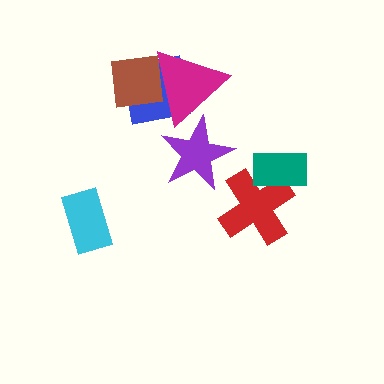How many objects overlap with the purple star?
1 object overlaps with the purple star.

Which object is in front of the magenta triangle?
The purple star is in front of the magenta triangle.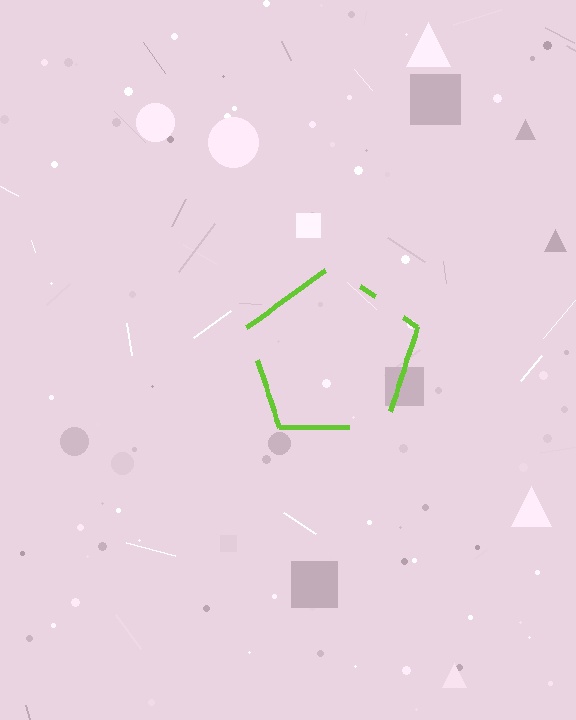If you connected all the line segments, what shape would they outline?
They would outline a pentagon.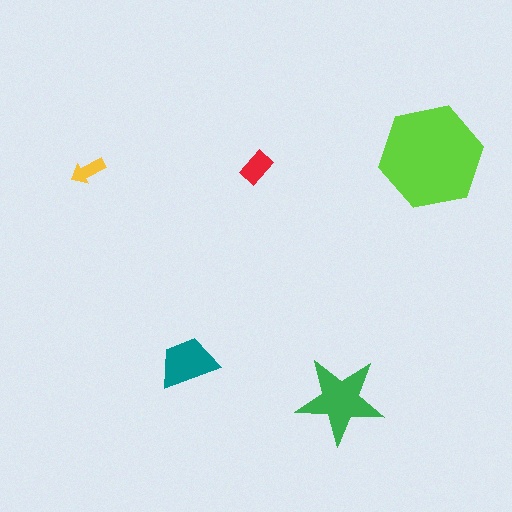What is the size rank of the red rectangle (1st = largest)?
4th.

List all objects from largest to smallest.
The lime hexagon, the green star, the teal trapezoid, the red rectangle, the yellow arrow.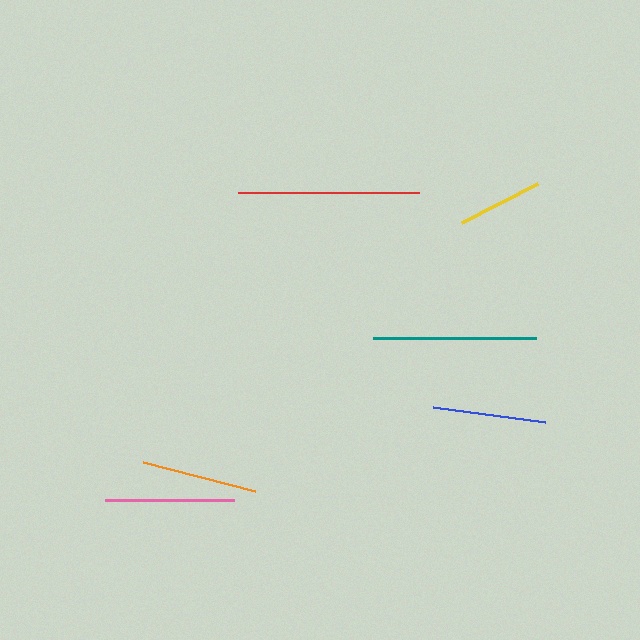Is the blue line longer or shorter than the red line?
The red line is longer than the blue line.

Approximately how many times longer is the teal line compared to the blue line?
The teal line is approximately 1.4 times the length of the blue line.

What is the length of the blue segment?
The blue segment is approximately 113 pixels long.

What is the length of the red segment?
The red segment is approximately 180 pixels long.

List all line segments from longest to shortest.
From longest to shortest: red, teal, pink, orange, blue, yellow.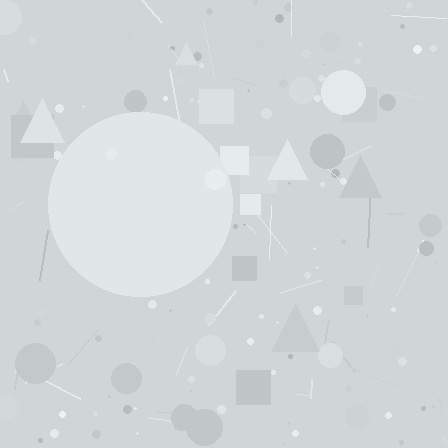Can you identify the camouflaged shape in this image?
The camouflaged shape is a circle.